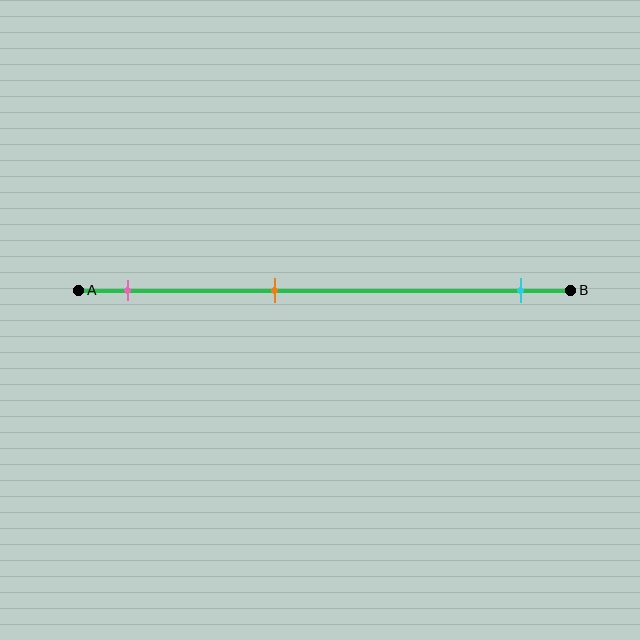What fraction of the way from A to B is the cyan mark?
The cyan mark is approximately 90% (0.9) of the way from A to B.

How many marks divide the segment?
There are 3 marks dividing the segment.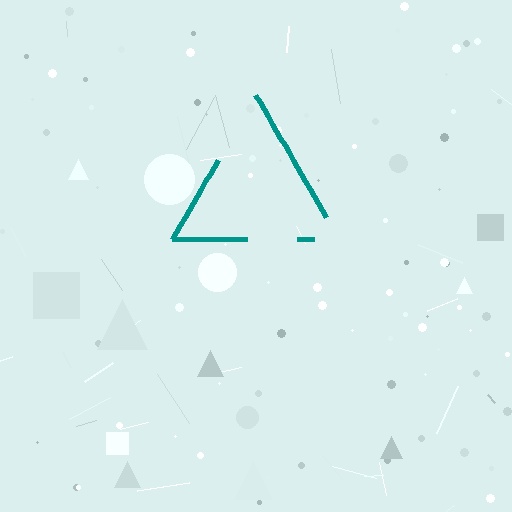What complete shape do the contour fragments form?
The contour fragments form a triangle.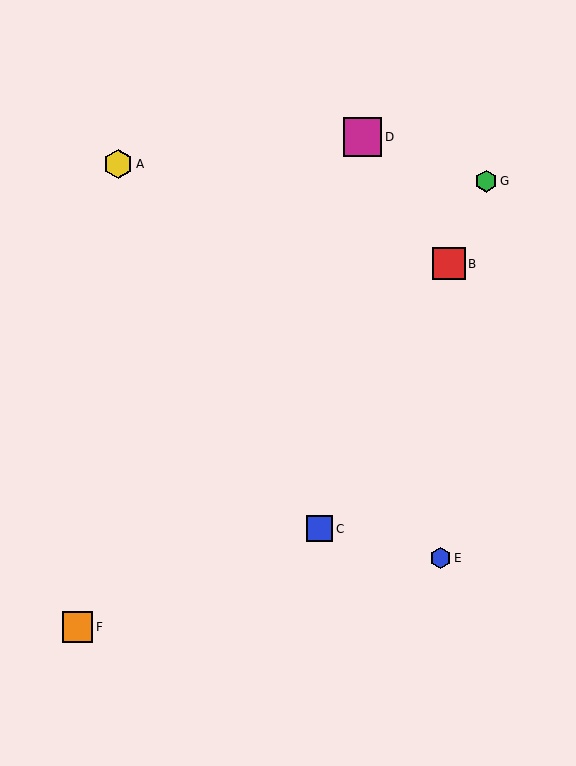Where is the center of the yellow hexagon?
The center of the yellow hexagon is at (118, 164).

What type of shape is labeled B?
Shape B is a red square.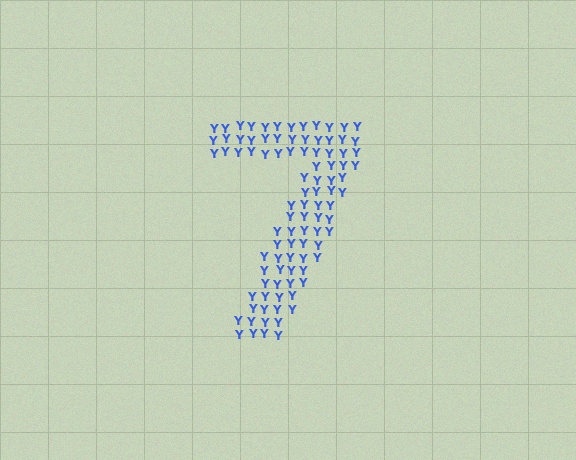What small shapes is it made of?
It is made of small letter Y's.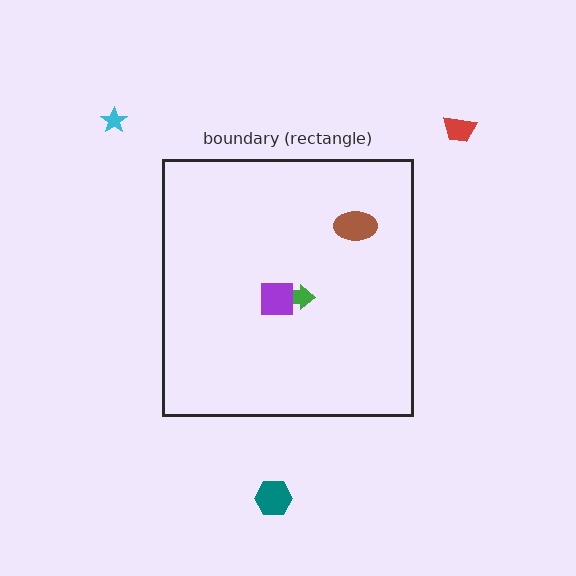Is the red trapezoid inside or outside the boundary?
Outside.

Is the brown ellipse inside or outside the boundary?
Inside.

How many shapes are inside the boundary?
3 inside, 3 outside.